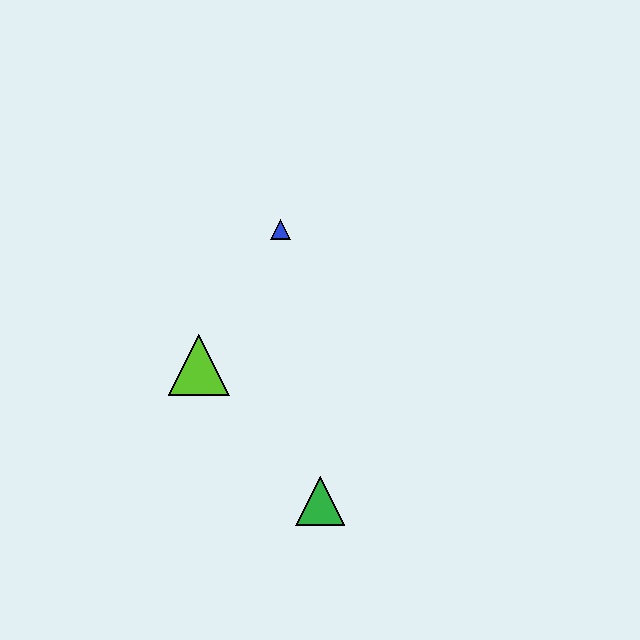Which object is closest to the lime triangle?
The blue triangle is closest to the lime triangle.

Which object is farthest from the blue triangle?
The green triangle is farthest from the blue triangle.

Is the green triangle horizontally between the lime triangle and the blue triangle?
No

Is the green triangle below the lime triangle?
Yes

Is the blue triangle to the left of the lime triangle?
No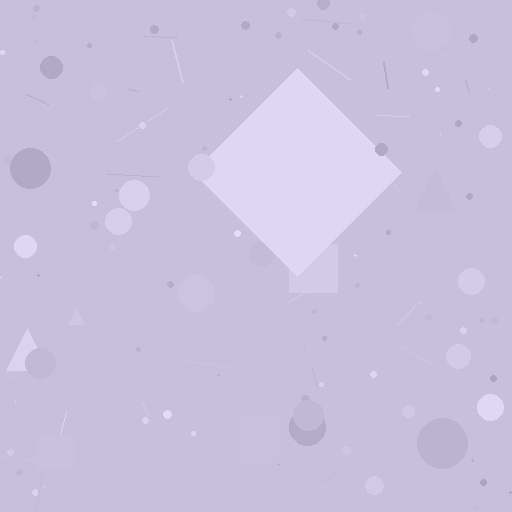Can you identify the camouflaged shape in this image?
The camouflaged shape is a diamond.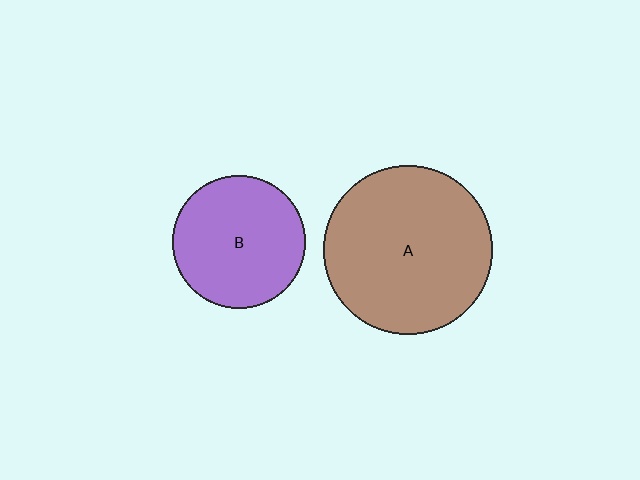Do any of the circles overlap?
No, none of the circles overlap.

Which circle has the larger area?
Circle A (brown).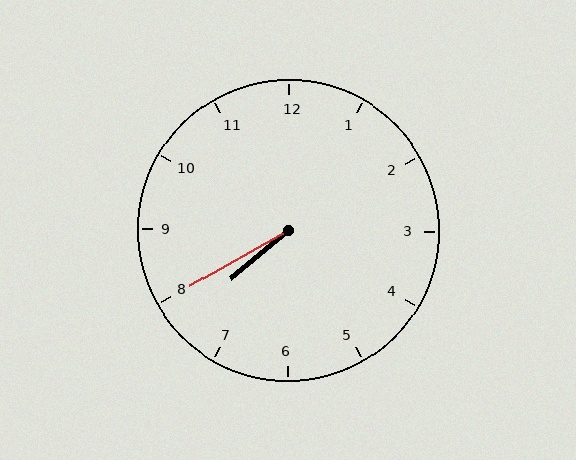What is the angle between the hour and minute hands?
Approximately 10 degrees.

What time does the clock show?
7:40.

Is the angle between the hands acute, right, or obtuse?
It is acute.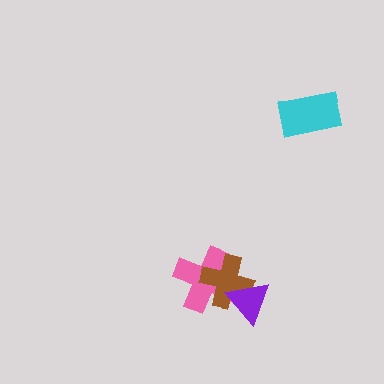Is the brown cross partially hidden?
Yes, it is partially covered by another shape.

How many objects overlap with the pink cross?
2 objects overlap with the pink cross.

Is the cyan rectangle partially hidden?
No, no other shape covers it.